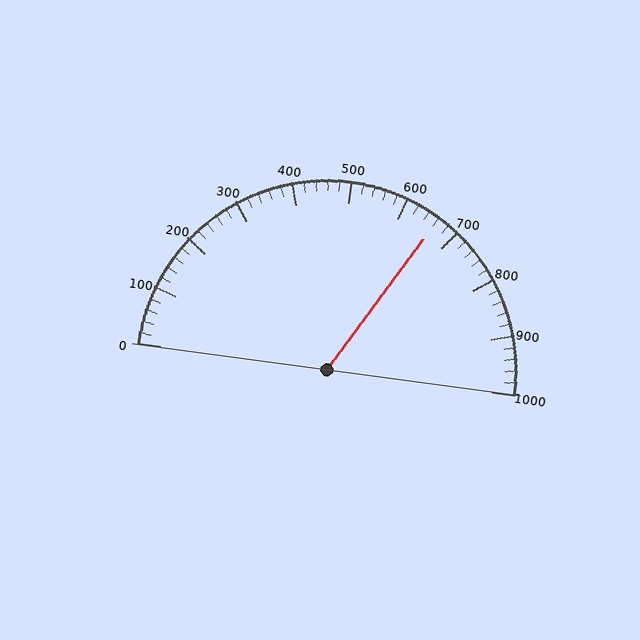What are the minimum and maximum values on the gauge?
The gauge ranges from 0 to 1000.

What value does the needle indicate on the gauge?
The needle indicates approximately 660.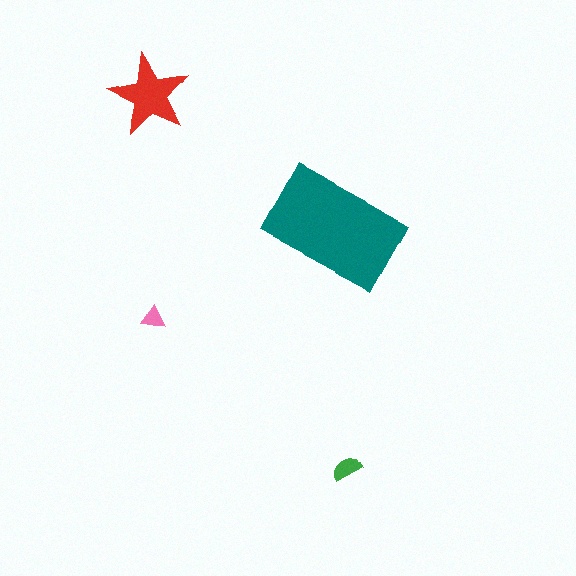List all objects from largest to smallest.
The teal rectangle, the red star, the green semicircle, the pink triangle.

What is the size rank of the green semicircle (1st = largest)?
3rd.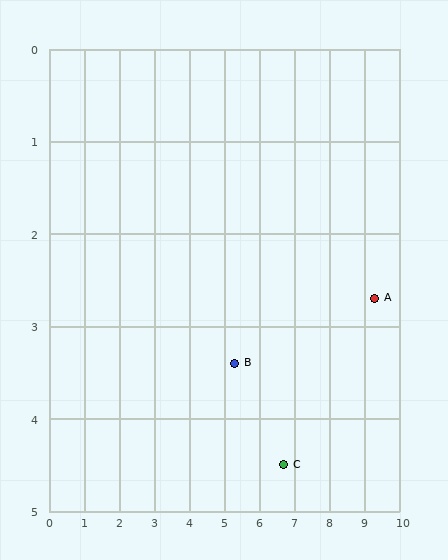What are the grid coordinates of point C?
Point C is at approximately (6.7, 4.5).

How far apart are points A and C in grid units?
Points A and C are about 3.2 grid units apart.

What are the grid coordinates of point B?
Point B is at approximately (5.3, 3.4).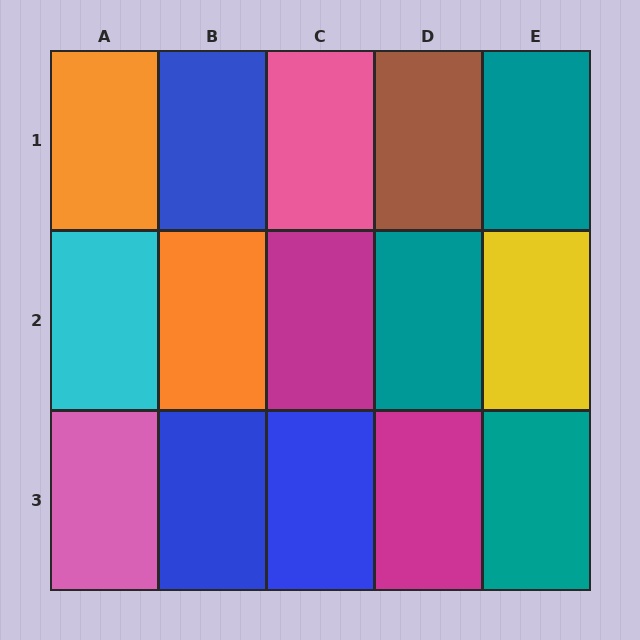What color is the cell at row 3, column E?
Teal.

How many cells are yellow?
1 cell is yellow.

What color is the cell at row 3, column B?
Blue.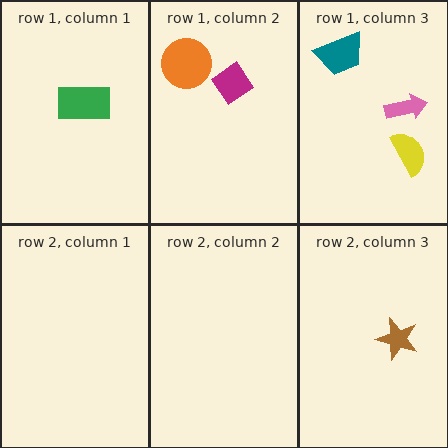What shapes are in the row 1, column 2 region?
The orange circle, the magenta diamond.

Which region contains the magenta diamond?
The row 1, column 2 region.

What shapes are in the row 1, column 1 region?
The green rectangle.